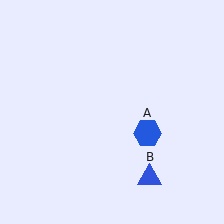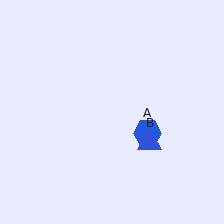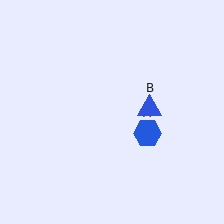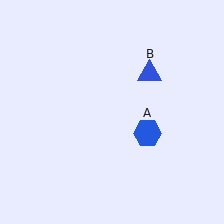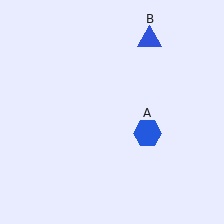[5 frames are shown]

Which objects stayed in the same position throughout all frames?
Blue hexagon (object A) remained stationary.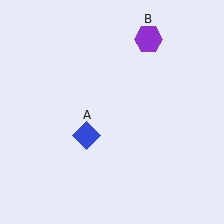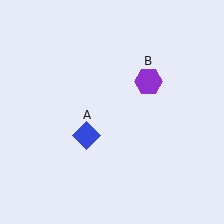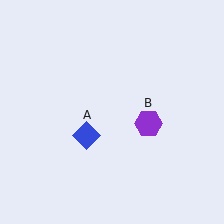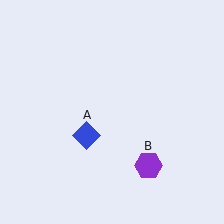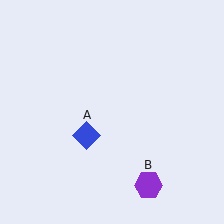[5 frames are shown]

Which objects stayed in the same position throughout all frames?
Blue diamond (object A) remained stationary.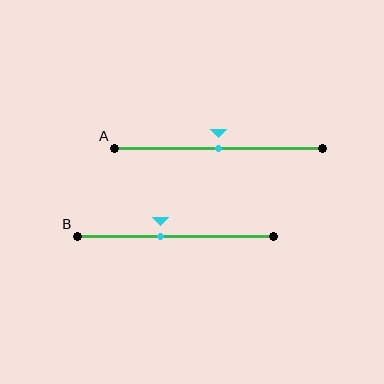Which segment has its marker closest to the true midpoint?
Segment A has its marker closest to the true midpoint.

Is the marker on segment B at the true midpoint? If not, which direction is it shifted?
No, the marker on segment B is shifted to the left by about 8% of the segment length.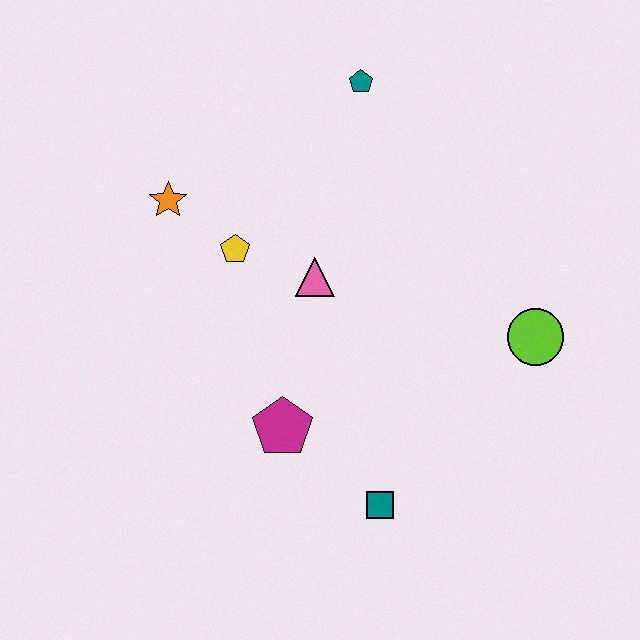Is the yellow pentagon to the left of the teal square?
Yes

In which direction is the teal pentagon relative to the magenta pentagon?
The teal pentagon is above the magenta pentagon.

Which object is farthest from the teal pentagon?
The teal square is farthest from the teal pentagon.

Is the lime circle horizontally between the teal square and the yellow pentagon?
No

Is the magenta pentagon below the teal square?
No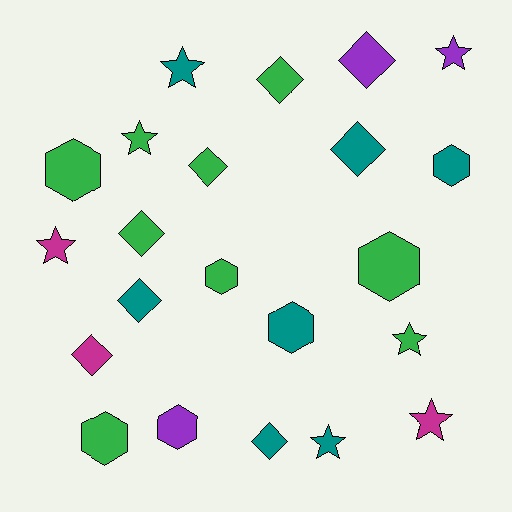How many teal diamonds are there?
There are 3 teal diamonds.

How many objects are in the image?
There are 22 objects.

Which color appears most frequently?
Green, with 9 objects.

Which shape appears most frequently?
Diamond, with 8 objects.